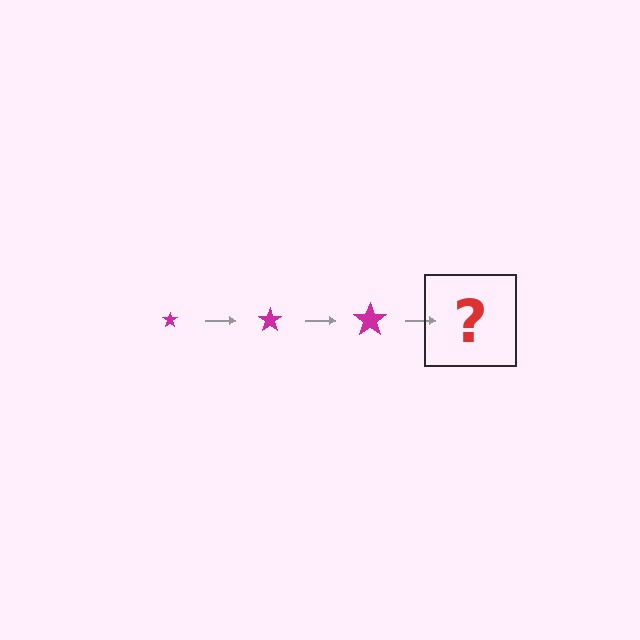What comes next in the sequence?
The next element should be a magenta star, larger than the previous one.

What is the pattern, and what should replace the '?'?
The pattern is that the star gets progressively larger each step. The '?' should be a magenta star, larger than the previous one.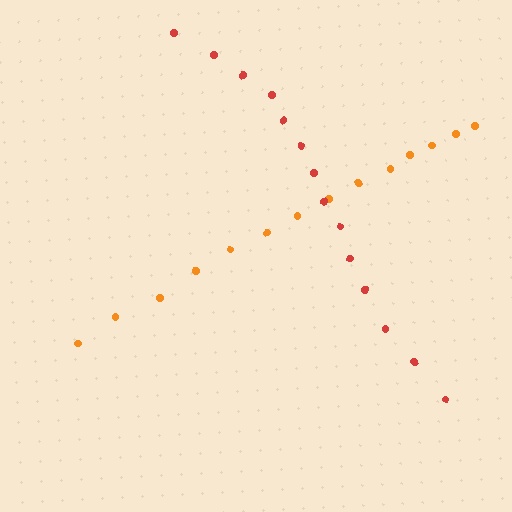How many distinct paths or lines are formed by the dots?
There are 2 distinct paths.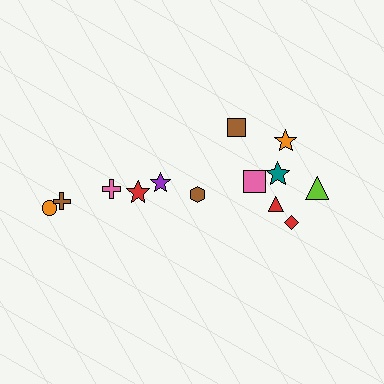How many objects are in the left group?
There are 5 objects.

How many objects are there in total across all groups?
There are 13 objects.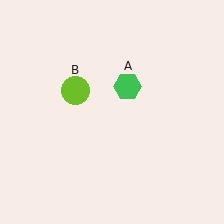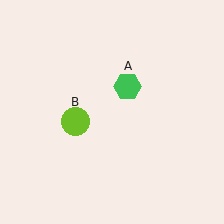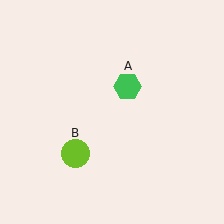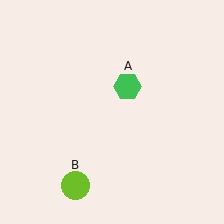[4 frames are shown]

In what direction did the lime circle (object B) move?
The lime circle (object B) moved down.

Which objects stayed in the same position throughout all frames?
Green hexagon (object A) remained stationary.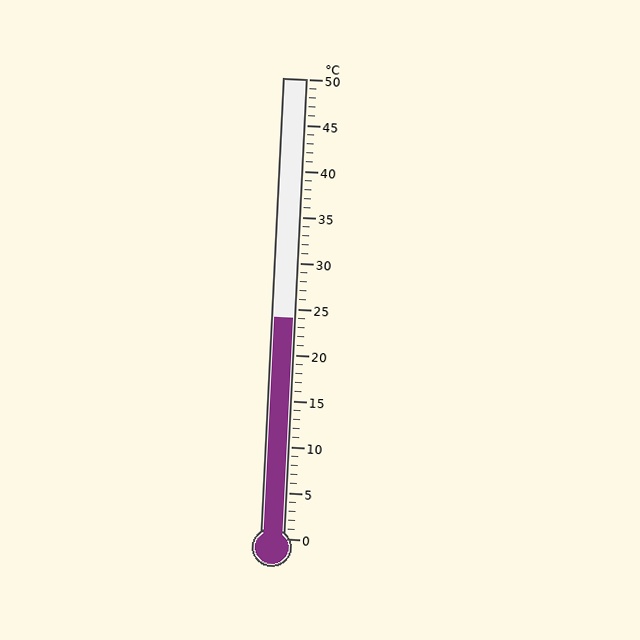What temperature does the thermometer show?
The thermometer shows approximately 24°C.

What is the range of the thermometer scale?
The thermometer scale ranges from 0°C to 50°C.